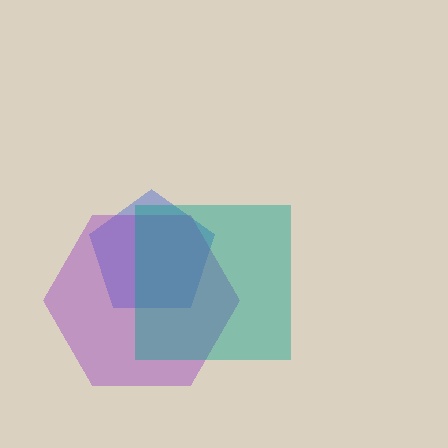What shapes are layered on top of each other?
The layered shapes are: a blue pentagon, a purple hexagon, a teal square.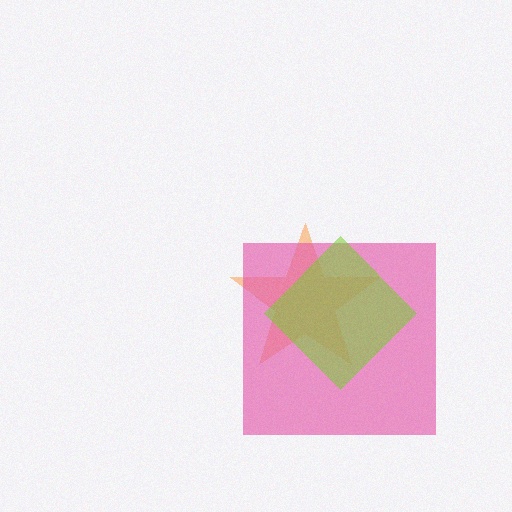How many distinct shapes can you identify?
There are 3 distinct shapes: an orange star, a pink square, a lime diamond.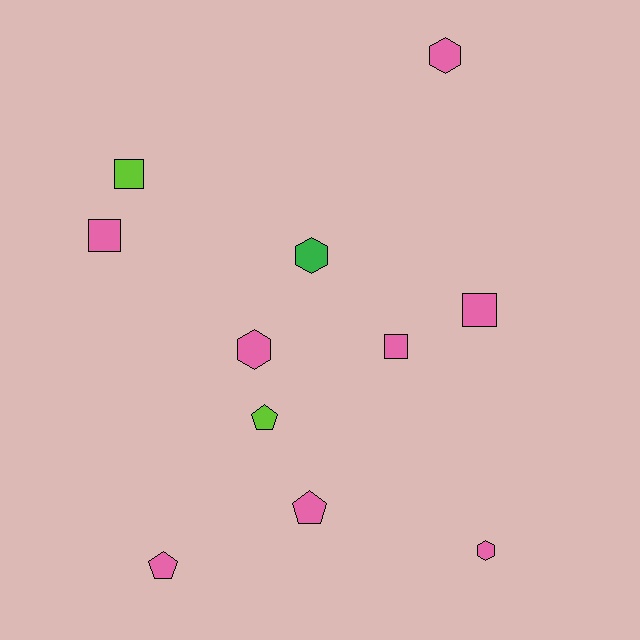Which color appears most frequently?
Pink, with 8 objects.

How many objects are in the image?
There are 11 objects.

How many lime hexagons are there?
There are no lime hexagons.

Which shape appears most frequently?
Square, with 4 objects.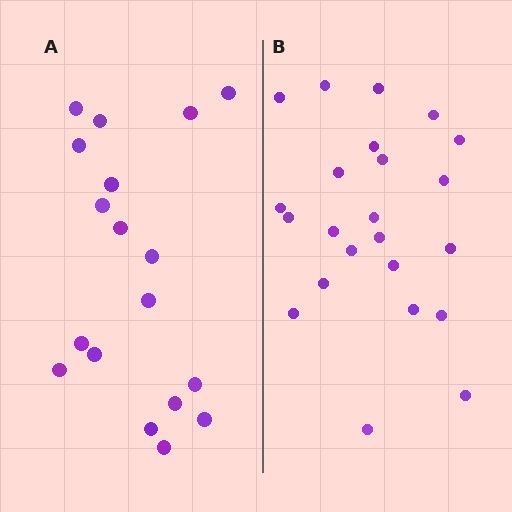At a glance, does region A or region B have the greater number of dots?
Region B (the right region) has more dots.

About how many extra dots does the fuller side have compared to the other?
Region B has about 5 more dots than region A.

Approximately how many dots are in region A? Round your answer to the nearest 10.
About 20 dots. (The exact count is 18, which rounds to 20.)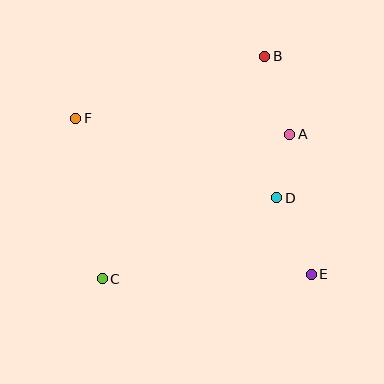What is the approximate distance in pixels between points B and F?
The distance between B and F is approximately 199 pixels.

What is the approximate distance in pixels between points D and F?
The distance between D and F is approximately 216 pixels.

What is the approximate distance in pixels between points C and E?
The distance between C and E is approximately 209 pixels.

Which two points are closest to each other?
Points A and D are closest to each other.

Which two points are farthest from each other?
Points E and F are farthest from each other.